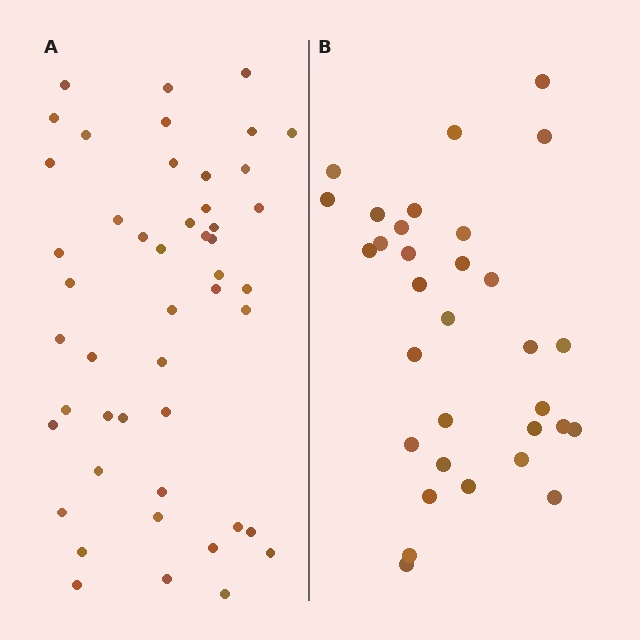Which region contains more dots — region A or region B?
Region A (the left region) has more dots.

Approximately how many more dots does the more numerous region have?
Region A has approximately 15 more dots than region B.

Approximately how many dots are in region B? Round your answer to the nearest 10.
About 30 dots. (The exact count is 32, which rounds to 30.)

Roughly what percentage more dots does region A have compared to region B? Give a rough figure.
About 50% more.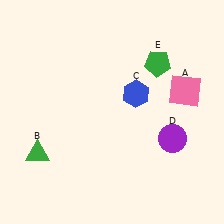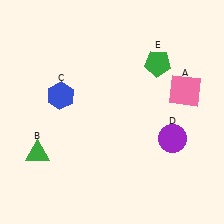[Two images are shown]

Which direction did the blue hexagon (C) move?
The blue hexagon (C) moved left.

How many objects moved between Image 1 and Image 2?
1 object moved between the two images.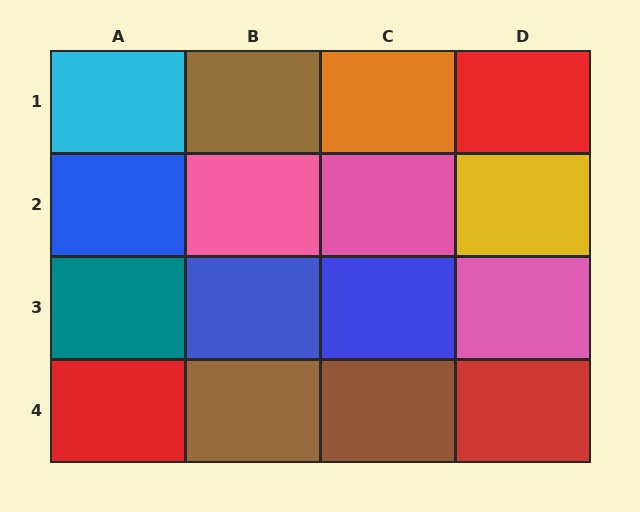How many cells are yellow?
1 cell is yellow.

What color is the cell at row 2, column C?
Pink.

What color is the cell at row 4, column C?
Brown.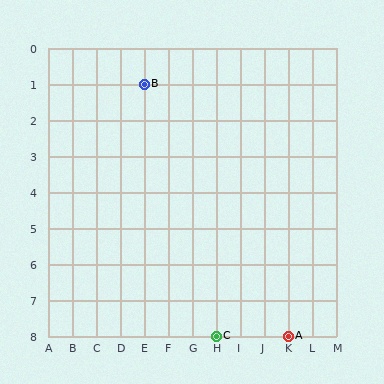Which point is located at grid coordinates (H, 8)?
Point C is at (H, 8).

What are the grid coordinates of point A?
Point A is at grid coordinates (K, 8).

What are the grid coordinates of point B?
Point B is at grid coordinates (E, 1).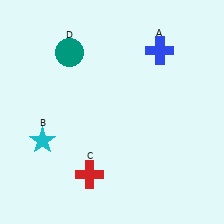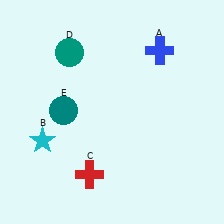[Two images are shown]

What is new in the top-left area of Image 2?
A teal circle (E) was added in the top-left area of Image 2.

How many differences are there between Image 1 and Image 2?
There is 1 difference between the two images.